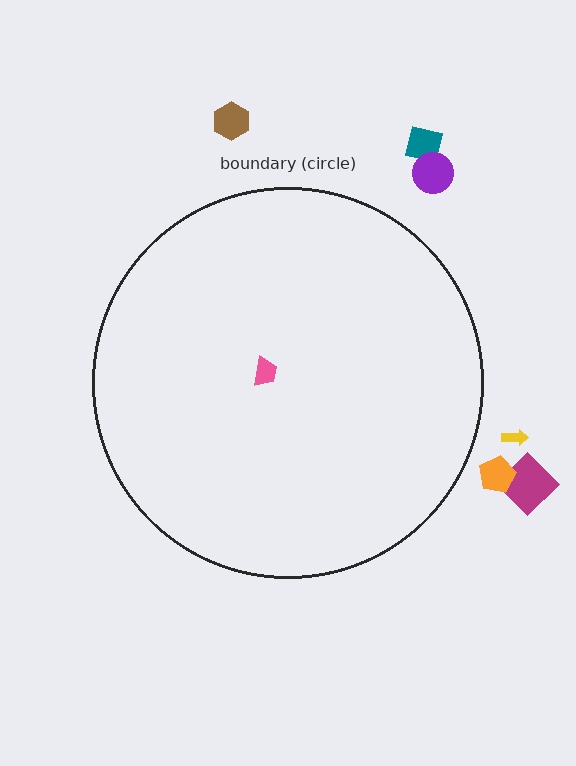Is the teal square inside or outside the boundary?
Outside.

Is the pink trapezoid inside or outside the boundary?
Inside.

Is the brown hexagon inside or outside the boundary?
Outside.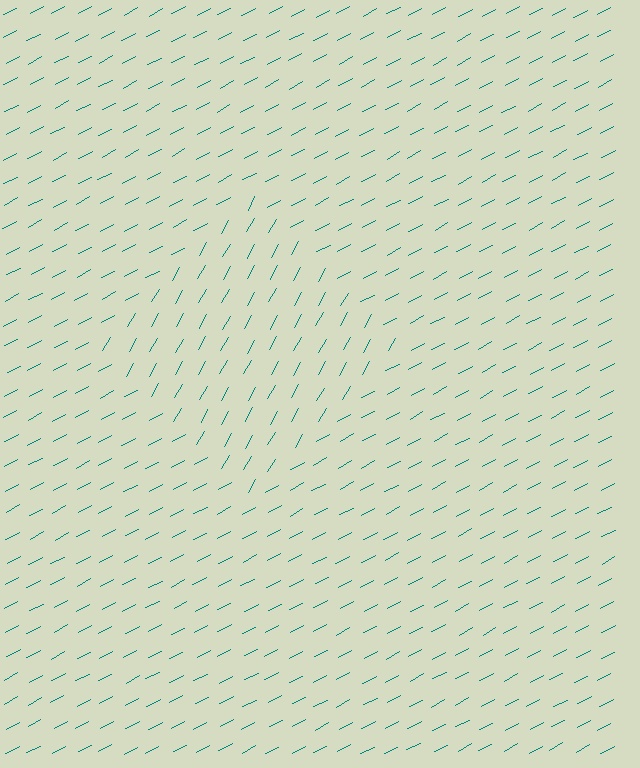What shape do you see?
I see a diamond.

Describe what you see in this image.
The image is filled with small teal line segments. A diamond region in the image has lines oriented differently from the surrounding lines, creating a visible texture boundary.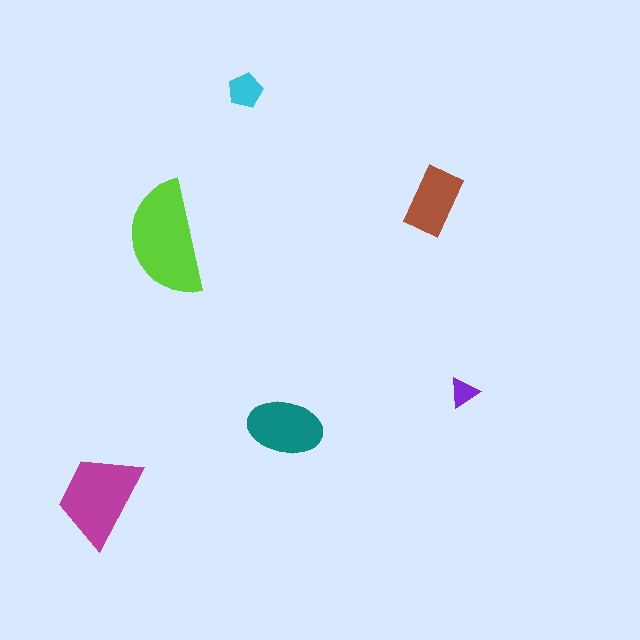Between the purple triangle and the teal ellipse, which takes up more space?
The teal ellipse.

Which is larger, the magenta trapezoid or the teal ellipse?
The magenta trapezoid.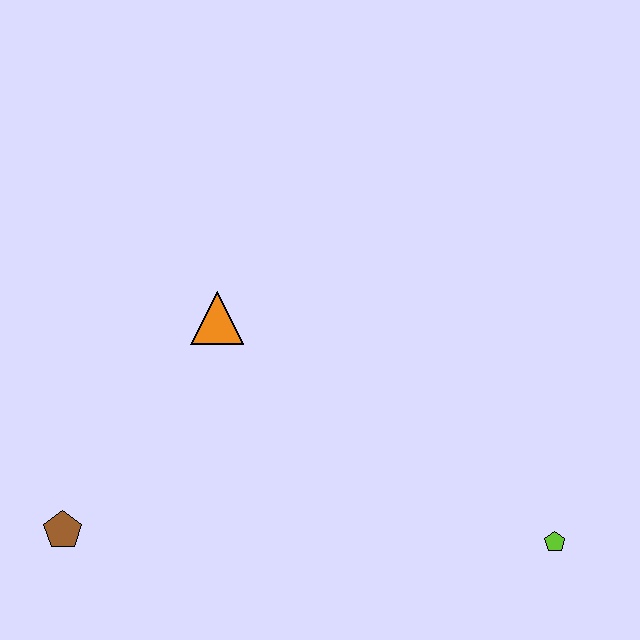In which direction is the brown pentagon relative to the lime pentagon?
The brown pentagon is to the left of the lime pentagon.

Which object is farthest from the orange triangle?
The lime pentagon is farthest from the orange triangle.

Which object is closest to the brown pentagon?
The orange triangle is closest to the brown pentagon.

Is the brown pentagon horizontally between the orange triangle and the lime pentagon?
No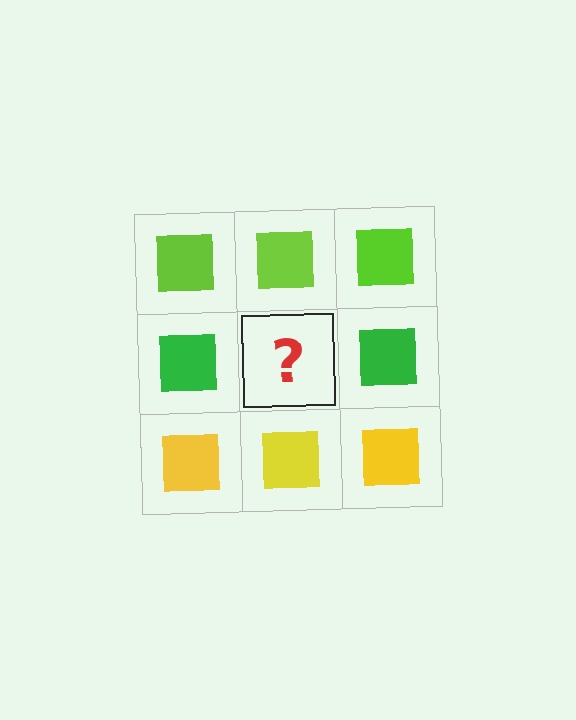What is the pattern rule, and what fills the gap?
The rule is that each row has a consistent color. The gap should be filled with a green square.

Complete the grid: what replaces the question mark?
The question mark should be replaced with a green square.